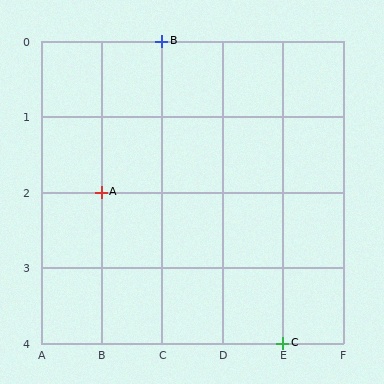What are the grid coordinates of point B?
Point B is at grid coordinates (C, 0).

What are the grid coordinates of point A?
Point A is at grid coordinates (B, 2).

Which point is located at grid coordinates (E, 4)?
Point C is at (E, 4).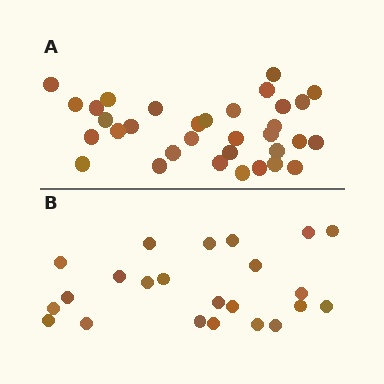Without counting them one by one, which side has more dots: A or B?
Region A (the top region) has more dots.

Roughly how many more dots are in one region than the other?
Region A has roughly 10 or so more dots than region B.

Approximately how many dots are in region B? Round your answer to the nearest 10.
About 20 dots. (The exact count is 23, which rounds to 20.)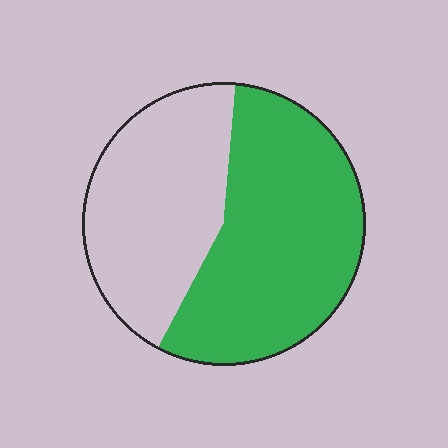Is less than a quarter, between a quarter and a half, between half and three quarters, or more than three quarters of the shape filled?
Between half and three quarters.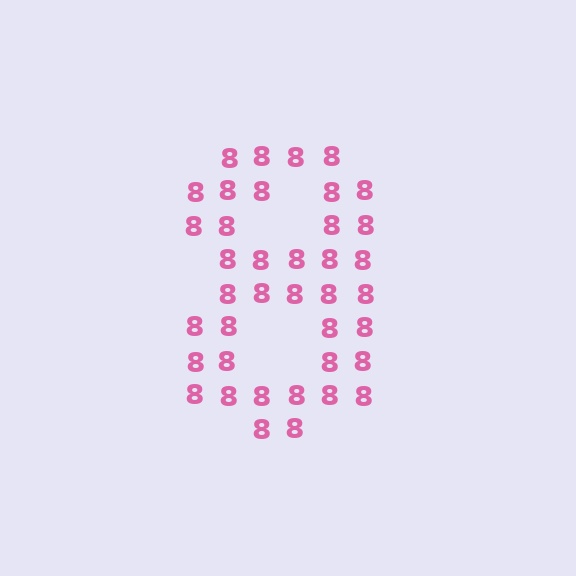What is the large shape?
The large shape is the digit 8.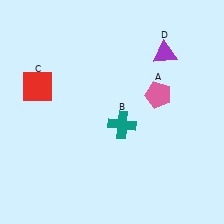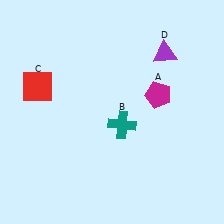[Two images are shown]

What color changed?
The pentagon (A) changed from pink in Image 1 to magenta in Image 2.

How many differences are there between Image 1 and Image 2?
There is 1 difference between the two images.